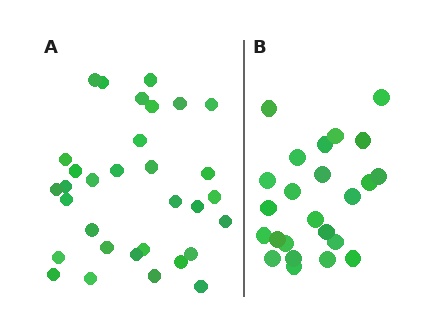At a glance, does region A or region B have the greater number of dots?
Region A (the left region) has more dots.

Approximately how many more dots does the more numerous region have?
Region A has roughly 8 or so more dots than region B.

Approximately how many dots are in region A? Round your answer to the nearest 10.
About 30 dots. (The exact count is 32, which rounds to 30.)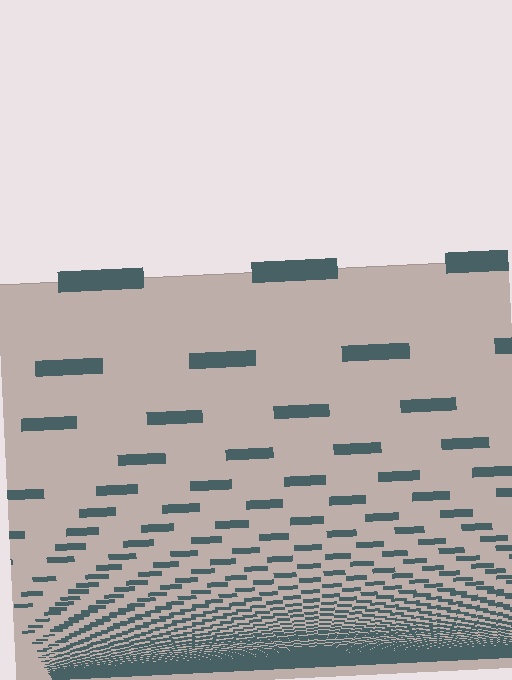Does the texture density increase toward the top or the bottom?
Density increases toward the bottom.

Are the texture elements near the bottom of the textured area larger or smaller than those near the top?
Smaller. The gradient is inverted — elements near the bottom are smaller and denser.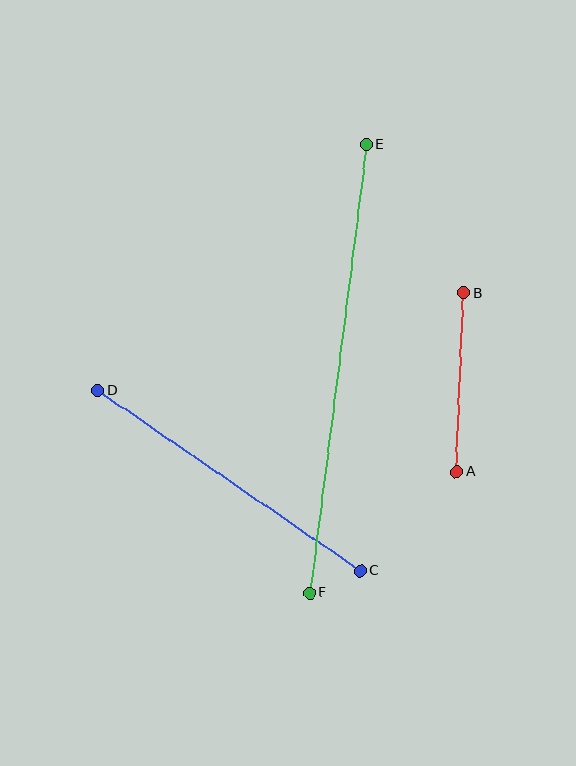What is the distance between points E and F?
The distance is approximately 452 pixels.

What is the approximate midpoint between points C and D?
The midpoint is at approximately (229, 480) pixels.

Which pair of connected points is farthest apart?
Points E and F are farthest apart.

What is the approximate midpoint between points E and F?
The midpoint is at approximately (338, 369) pixels.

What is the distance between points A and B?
The distance is approximately 179 pixels.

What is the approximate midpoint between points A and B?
The midpoint is at approximately (460, 383) pixels.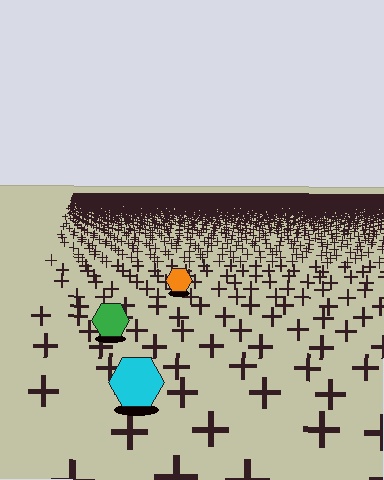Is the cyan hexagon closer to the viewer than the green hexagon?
Yes. The cyan hexagon is closer — you can tell from the texture gradient: the ground texture is coarser near it.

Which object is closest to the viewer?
The cyan hexagon is closest. The texture marks near it are larger and more spread out.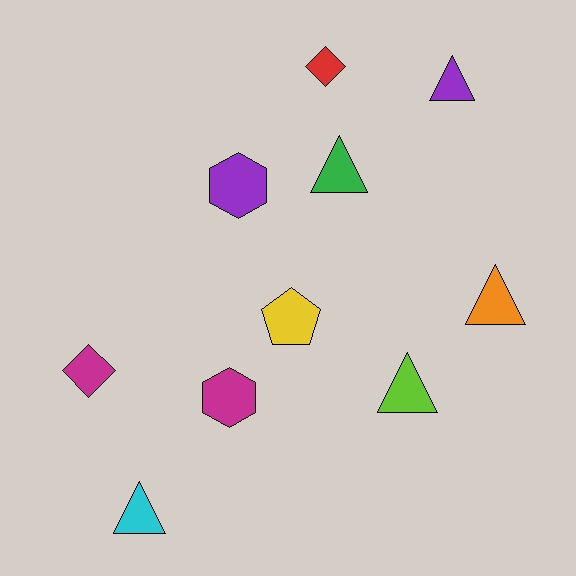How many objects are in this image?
There are 10 objects.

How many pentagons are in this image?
There is 1 pentagon.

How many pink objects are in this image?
There are no pink objects.